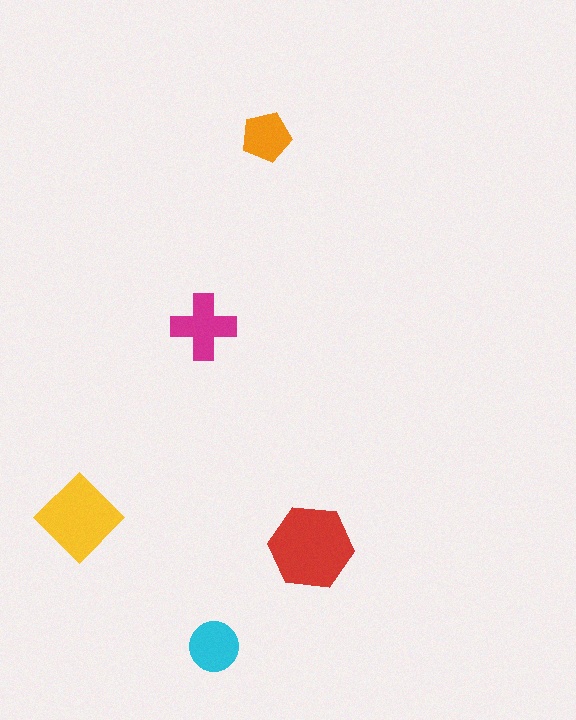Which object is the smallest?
The orange pentagon.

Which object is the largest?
The red hexagon.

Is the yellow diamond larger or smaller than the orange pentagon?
Larger.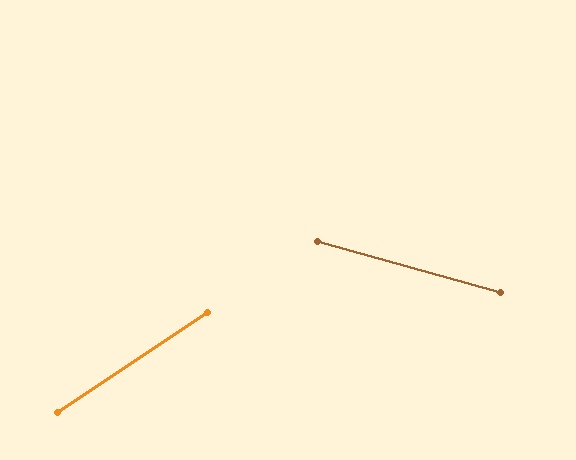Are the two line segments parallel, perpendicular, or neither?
Neither parallel nor perpendicular — they differ by about 49°.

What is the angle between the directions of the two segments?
Approximately 49 degrees.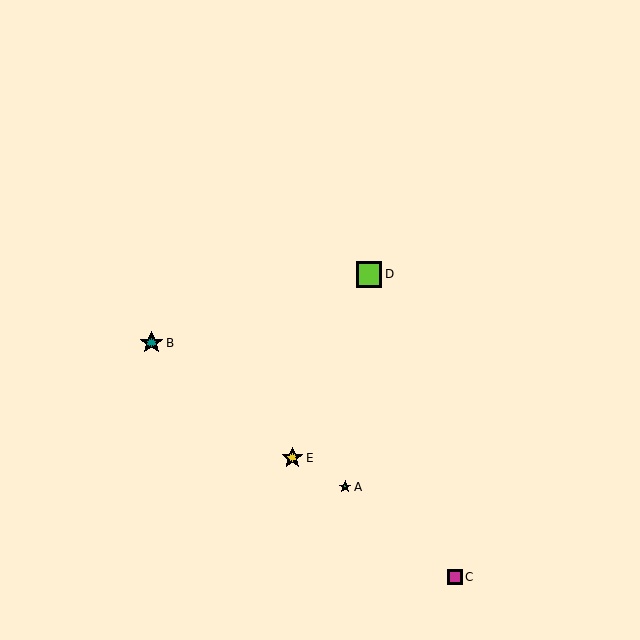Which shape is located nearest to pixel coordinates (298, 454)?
The yellow star (labeled E) at (292, 458) is nearest to that location.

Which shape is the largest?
The lime square (labeled D) is the largest.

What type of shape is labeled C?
Shape C is a magenta square.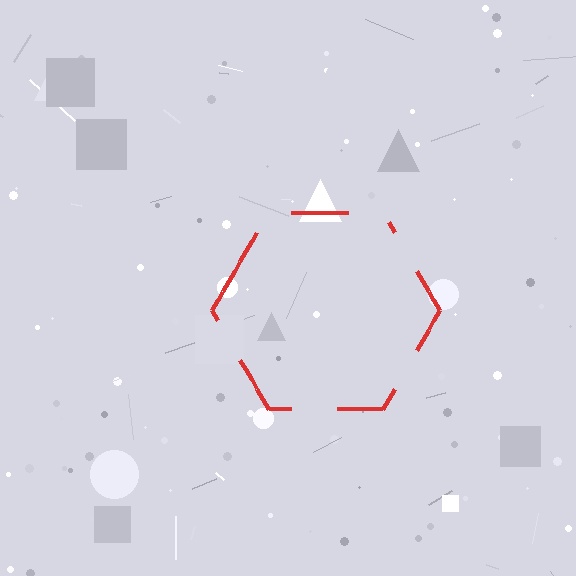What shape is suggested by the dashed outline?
The dashed outline suggests a hexagon.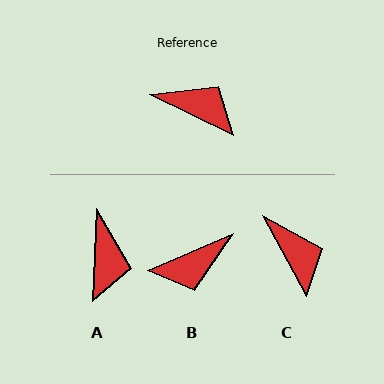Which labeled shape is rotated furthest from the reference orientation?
B, about 131 degrees away.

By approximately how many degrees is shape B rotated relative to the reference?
Approximately 131 degrees clockwise.